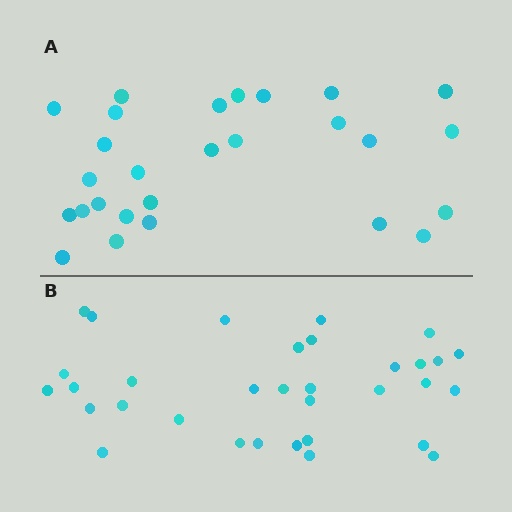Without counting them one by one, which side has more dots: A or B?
Region B (the bottom region) has more dots.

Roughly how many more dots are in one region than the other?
Region B has about 6 more dots than region A.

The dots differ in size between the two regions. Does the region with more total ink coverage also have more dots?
No. Region A has more total ink coverage because its dots are larger, but region B actually contains more individual dots. Total area can be misleading — the number of items is what matters here.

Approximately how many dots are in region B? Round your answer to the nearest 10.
About 30 dots. (The exact count is 33, which rounds to 30.)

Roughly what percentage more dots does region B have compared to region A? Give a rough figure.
About 20% more.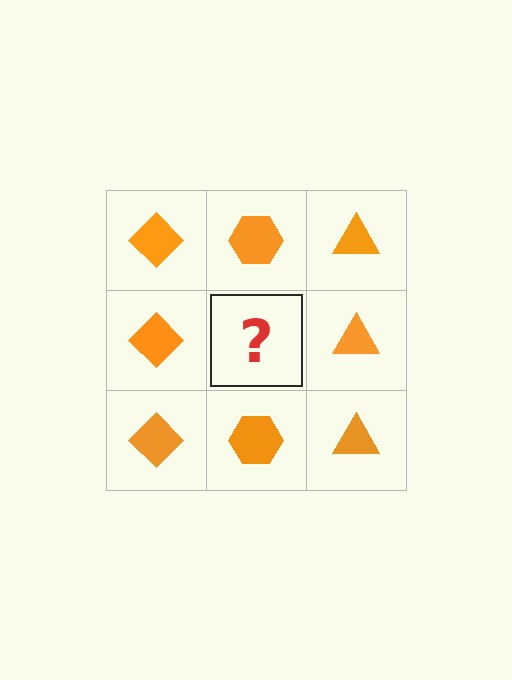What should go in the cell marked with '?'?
The missing cell should contain an orange hexagon.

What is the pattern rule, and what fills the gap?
The rule is that each column has a consistent shape. The gap should be filled with an orange hexagon.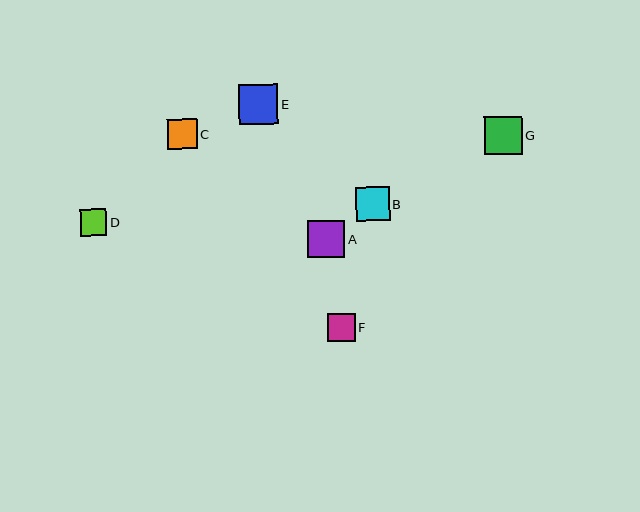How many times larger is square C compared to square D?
Square C is approximately 1.1 times the size of square D.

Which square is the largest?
Square E is the largest with a size of approximately 40 pixels.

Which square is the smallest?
Square D is the smallest with a size of approximately 27 pixels.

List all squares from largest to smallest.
From largest to smallest: E, G, A, B, C, F, D.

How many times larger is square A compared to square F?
Square A is approximately 1.3 times the size of square F.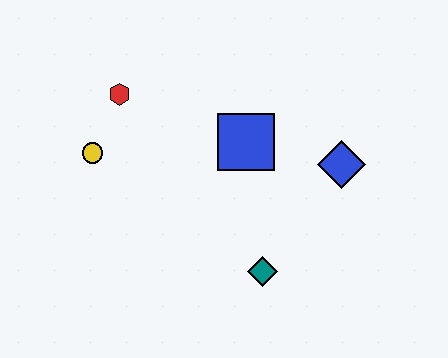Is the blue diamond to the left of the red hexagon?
No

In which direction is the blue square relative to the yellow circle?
The blue square is to the right of the yellow circle.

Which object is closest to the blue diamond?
The blue square is closest to the blue diamond.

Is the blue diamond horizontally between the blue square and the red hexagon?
No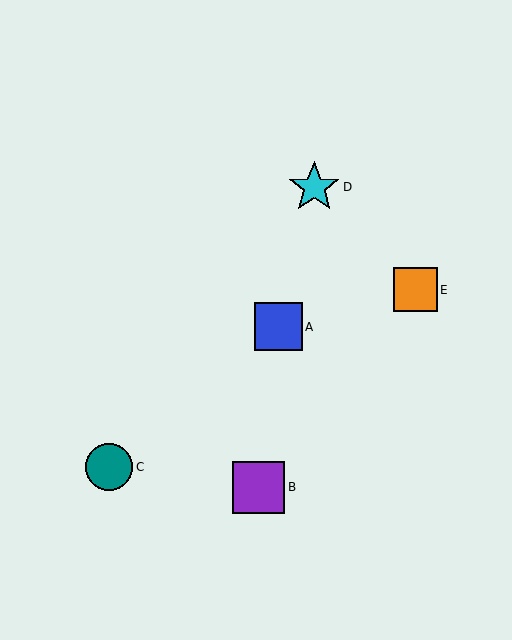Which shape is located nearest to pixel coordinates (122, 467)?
The teal circle (labeled C) at (109, 467) is nearest to that location.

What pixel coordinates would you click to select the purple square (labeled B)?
Click at (259, 487) to select the purple square B.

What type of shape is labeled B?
Shape B is a purple square.